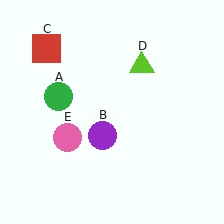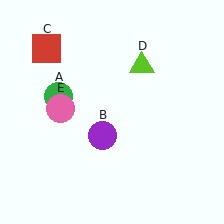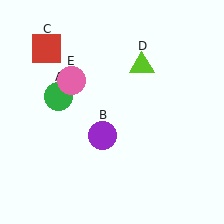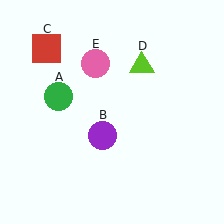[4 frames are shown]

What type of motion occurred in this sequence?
The pink circle (object E) rotated clockwise around the center of the scene.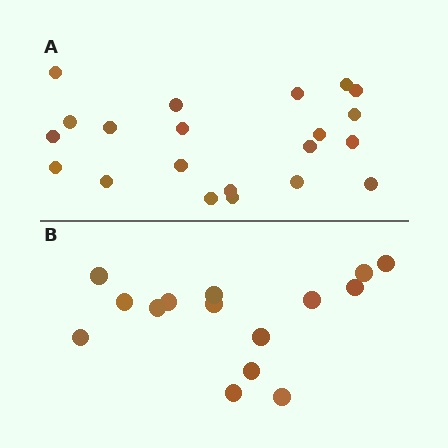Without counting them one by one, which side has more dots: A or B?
Region A (the top region) has more dots.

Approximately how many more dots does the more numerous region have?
Region A has about 6 more dots than region B.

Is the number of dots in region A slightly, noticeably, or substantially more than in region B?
Region A has noticeably more, but not dramatically so. The ratio is roughly 1.4 to 1.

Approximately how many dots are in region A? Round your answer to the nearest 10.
About 20 dots. (The exact count is 21, which rounds to 20.)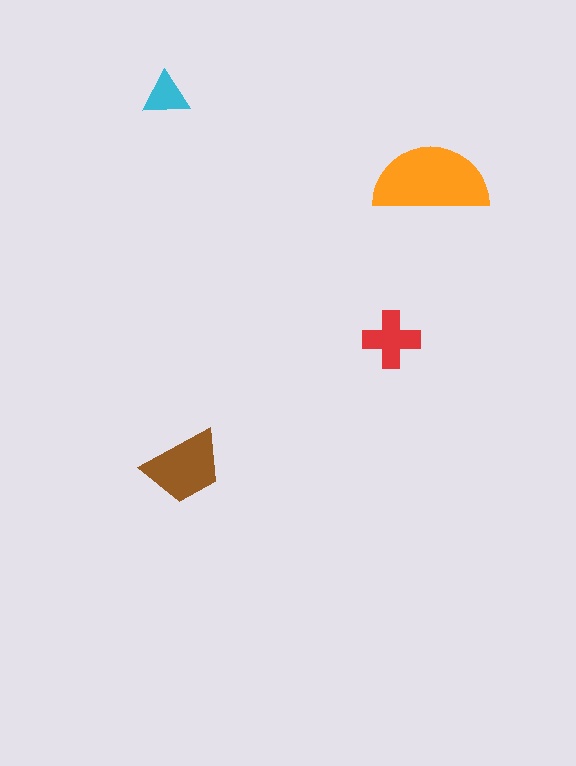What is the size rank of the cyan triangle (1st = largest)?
4th.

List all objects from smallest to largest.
The cyan triangle, the red cross, the brown trapezoid, the orange semicircle.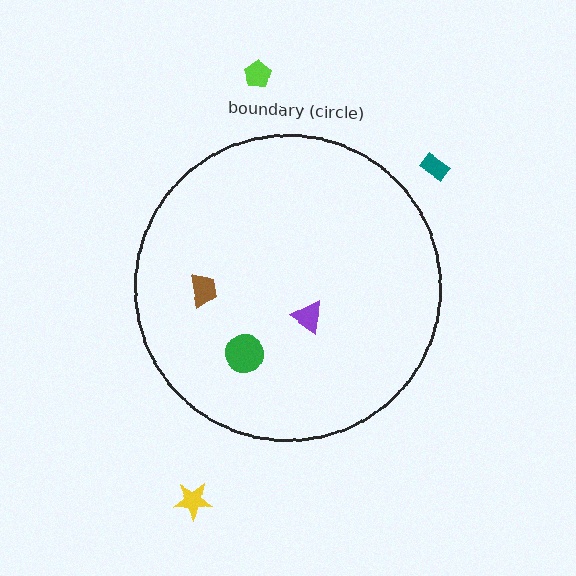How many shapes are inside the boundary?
3 inside, 3 outside.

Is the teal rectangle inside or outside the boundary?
Outside.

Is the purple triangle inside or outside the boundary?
Inside.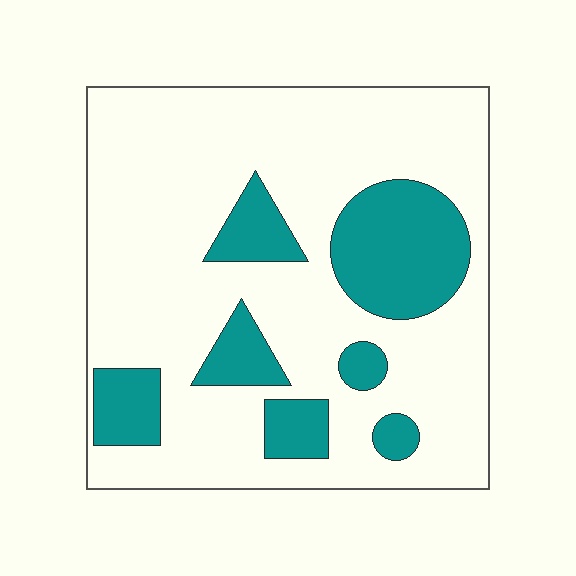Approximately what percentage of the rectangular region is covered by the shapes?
Approximately 25%.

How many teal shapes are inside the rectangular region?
7.